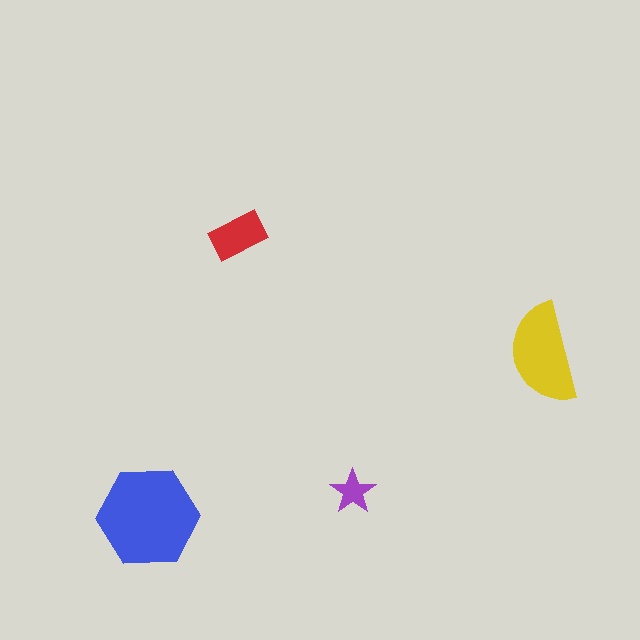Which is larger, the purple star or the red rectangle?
The red rectangle.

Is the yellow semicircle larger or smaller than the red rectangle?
Larger.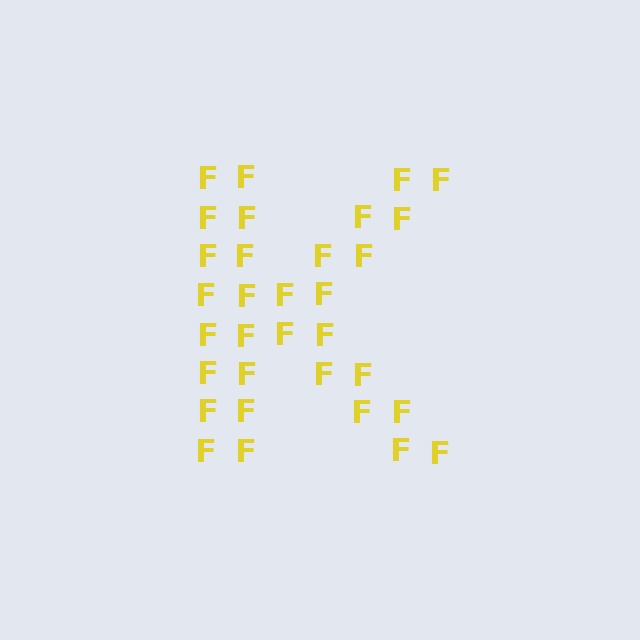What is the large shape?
The large shape is the letter K.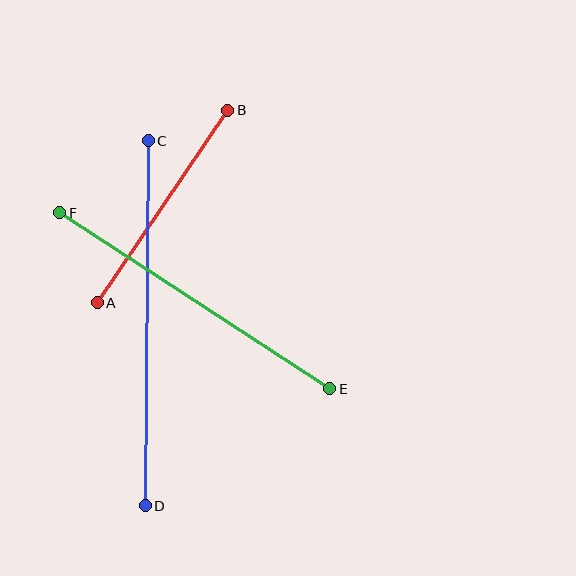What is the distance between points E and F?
The distance is approximately 322 pixels.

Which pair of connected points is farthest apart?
Points C and D are farthest apart.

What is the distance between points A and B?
The distance is approximately 233 pixels.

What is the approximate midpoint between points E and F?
The midpoint is at approximately (195, 301) pixels.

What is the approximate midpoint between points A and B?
The midpoint is at approximately (162, 206) pixels.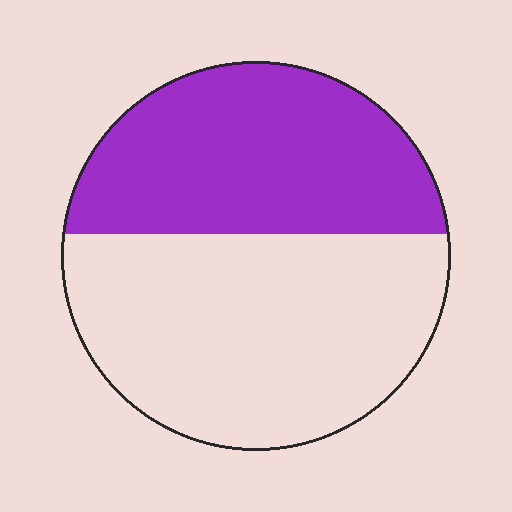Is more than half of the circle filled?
No.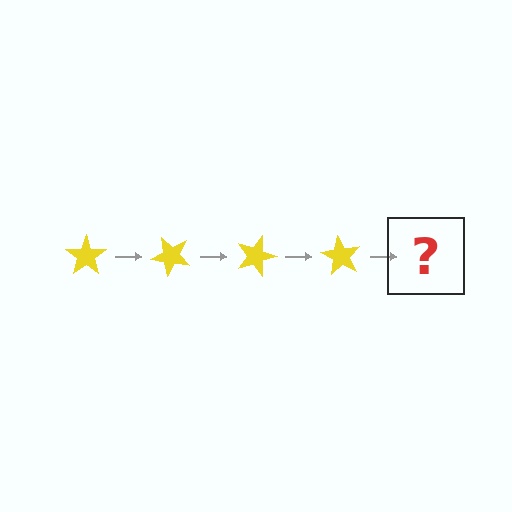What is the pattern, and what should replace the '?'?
The pattern is that the star rotates 45 degrees each step. The '?' should be a yellow star rotated 180 degrees.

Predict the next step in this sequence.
The next step is a yellow star rotated 180 degrees.